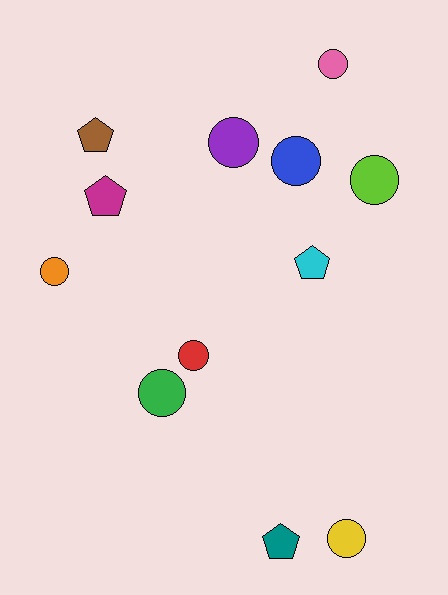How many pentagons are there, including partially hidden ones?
There are 4 pentagons.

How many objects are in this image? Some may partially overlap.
There are 12 objects.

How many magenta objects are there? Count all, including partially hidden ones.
There is 1 magenta object.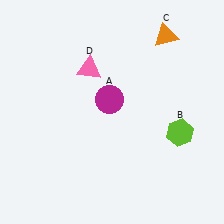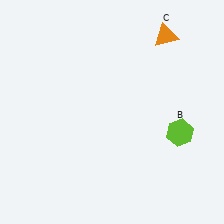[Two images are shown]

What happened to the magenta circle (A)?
The magenta circle (A) was removed in Image 2. It was in the top-left area of Image 1.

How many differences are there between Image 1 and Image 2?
There are 2 differences between the two images.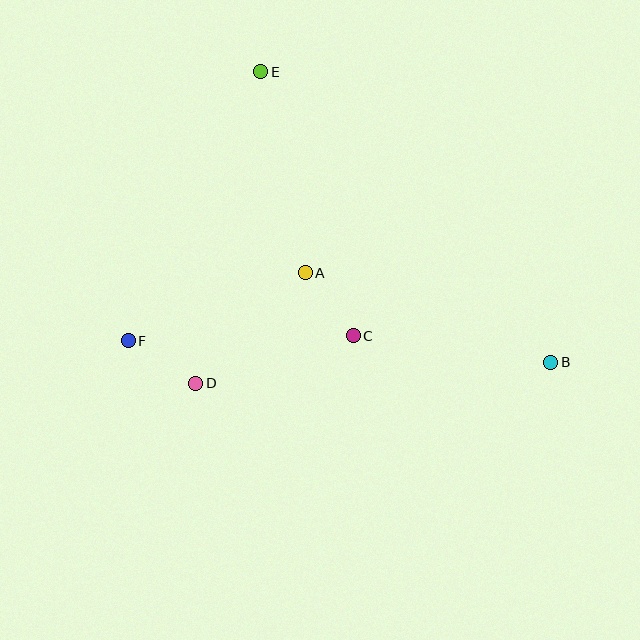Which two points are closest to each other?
Points A and C are closest to each other.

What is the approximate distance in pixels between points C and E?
The distance between C and E is approximately 280 pixels.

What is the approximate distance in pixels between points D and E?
The distance between D and E is approximately 318 pixels.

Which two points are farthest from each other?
Points B and F are farthest from each other.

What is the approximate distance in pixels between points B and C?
The distance between B and C is approximately 199 pixels.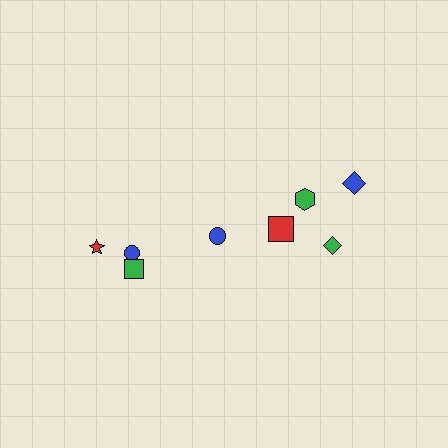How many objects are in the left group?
There are 3 objects.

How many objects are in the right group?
There are 5 objects.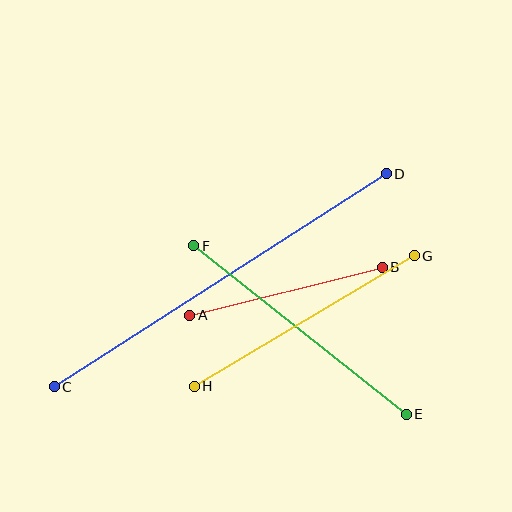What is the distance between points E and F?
The distance is approximately 271 pixels.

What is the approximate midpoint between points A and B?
The midpoint is at approximately (286, 291) pixels.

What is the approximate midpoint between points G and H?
The midpoint is at approximately (304, 321) pixels.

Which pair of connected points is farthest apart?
Points C and D are farthest apart.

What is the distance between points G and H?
The distance is approximately 256 pixels.